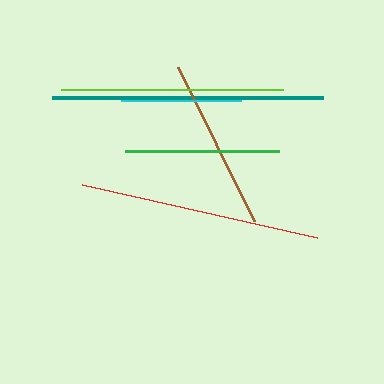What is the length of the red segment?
The red segment is approximately 242 pixels long.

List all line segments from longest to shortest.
From longest to shortest: teal, red, lime, brown, green, cyan.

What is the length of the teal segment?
The teal segment is approximately 271 pixels long.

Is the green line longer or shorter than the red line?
The red line is longer than the green line.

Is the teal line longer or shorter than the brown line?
The teal line is longer than the brown line.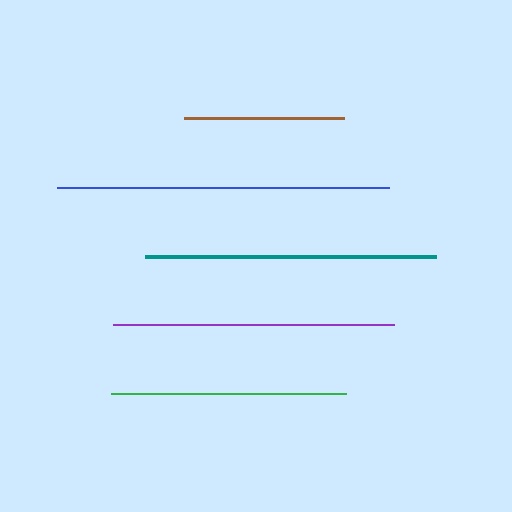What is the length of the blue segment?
The blue segment is approximately 332 pixels long.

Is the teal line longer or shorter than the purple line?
The teal line is longer than the purple line.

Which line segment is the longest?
The blue line is the longest at approximately 332 pixels.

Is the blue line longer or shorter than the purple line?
The blue line is longer than the purple line.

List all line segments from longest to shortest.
From longest to shortest: blue, teal, purple, green, brown.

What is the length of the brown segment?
The brown segment is approximately 160 pixels long.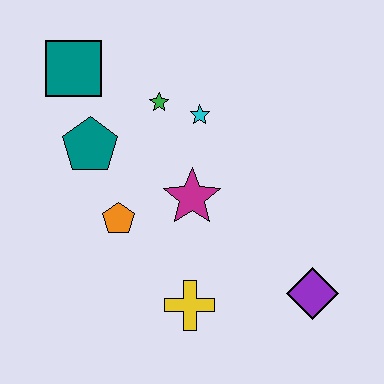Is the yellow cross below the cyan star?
Yes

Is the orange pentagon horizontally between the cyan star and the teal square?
Yes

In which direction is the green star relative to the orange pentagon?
The green star is above the orange pentagon.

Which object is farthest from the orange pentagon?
The purple diamond is farthest from the orange pentagon.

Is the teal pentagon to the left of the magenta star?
Yes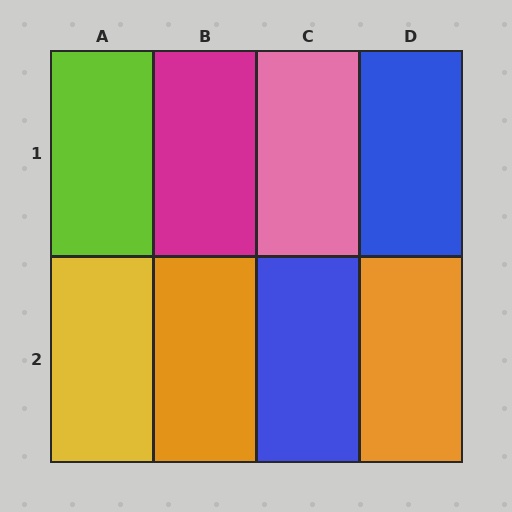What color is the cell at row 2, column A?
Yellow.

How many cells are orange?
2 cells are orange.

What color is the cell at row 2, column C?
Blue.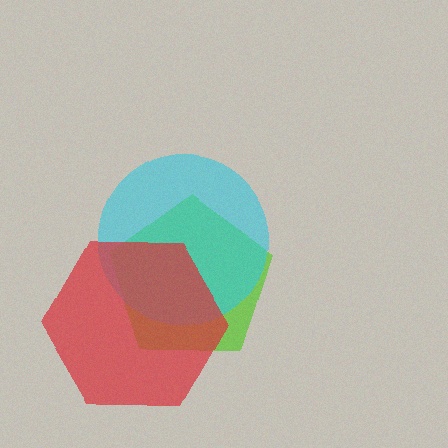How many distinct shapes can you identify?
There are 3 distinct shapes: a lime pentagon, a cyan circle, a red hexagon.